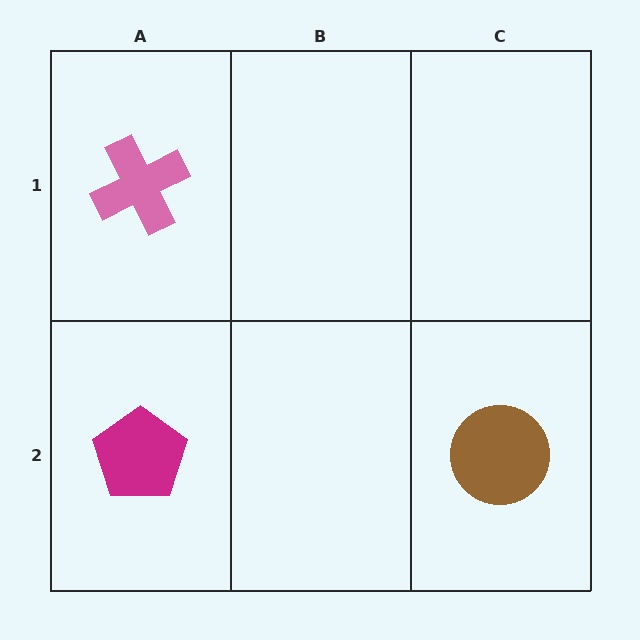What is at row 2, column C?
A brown circle.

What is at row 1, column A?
A pink cross.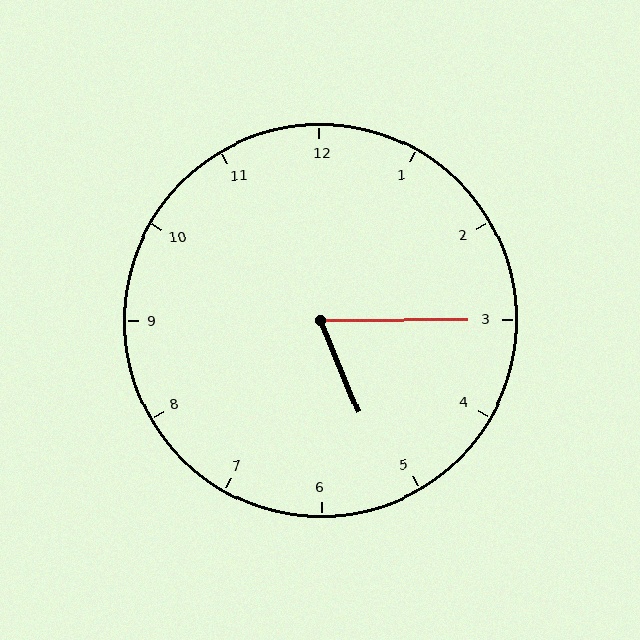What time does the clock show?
5:15.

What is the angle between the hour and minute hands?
Approximately 68 degrees.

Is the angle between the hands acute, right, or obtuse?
It is acute.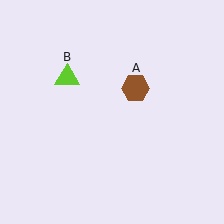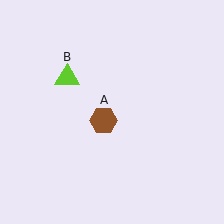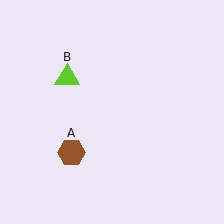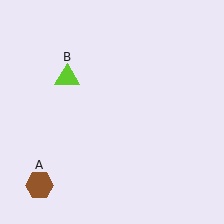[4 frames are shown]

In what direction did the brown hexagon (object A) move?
The brown hexagon (object A) moved down and to the left.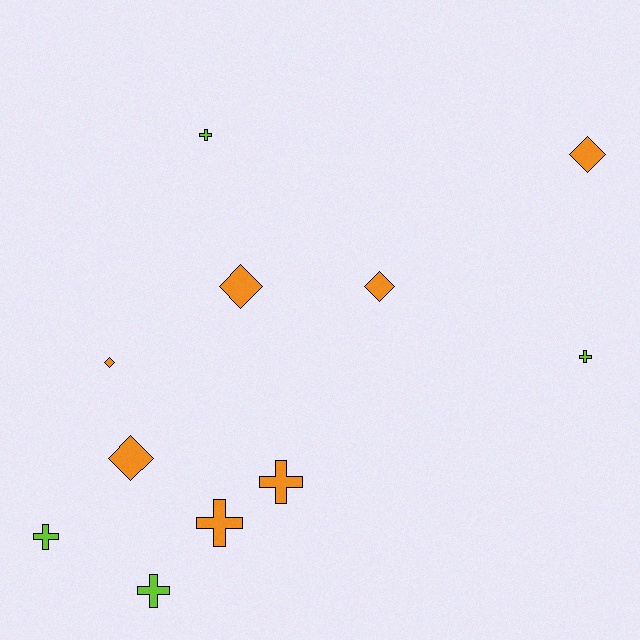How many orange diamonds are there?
There are 5 orange diamonds.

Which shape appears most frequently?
Cross, with 6 objects.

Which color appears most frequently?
Orange, with 7 objects.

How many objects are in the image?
There are 11 objects.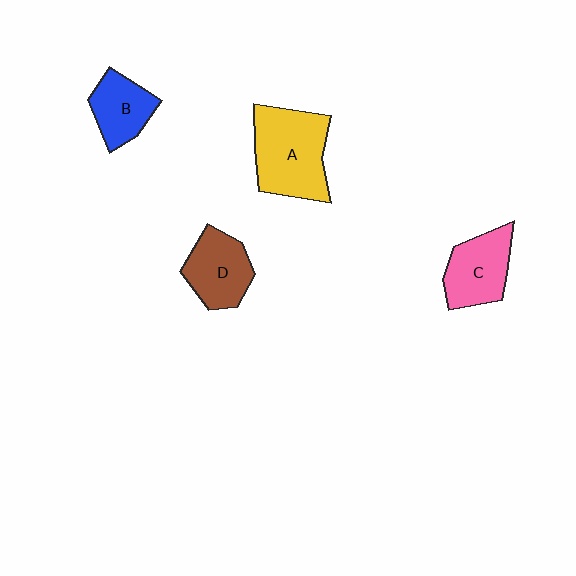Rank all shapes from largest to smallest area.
From largest to smallest: A (yellow), C (pink), D (brown), B (blue).